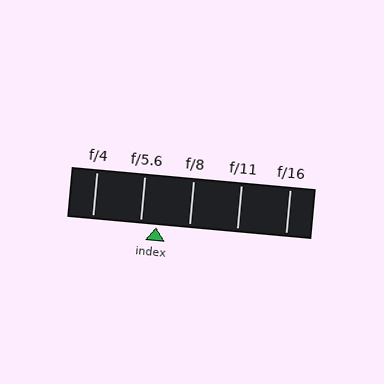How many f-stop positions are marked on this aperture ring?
There are 5 f-stop positions marked.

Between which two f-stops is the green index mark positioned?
The index mark is between f/5.6 and f/8.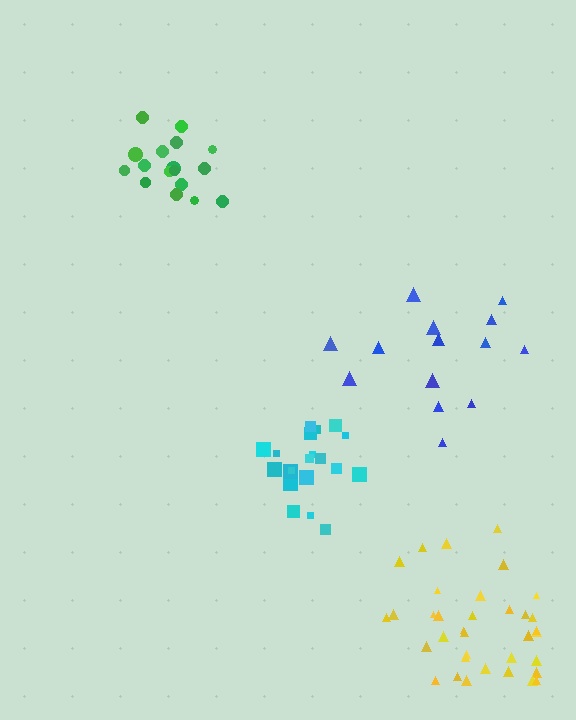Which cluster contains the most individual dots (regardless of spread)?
Yellow (35).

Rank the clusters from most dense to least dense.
cyan, green, yellow, blue.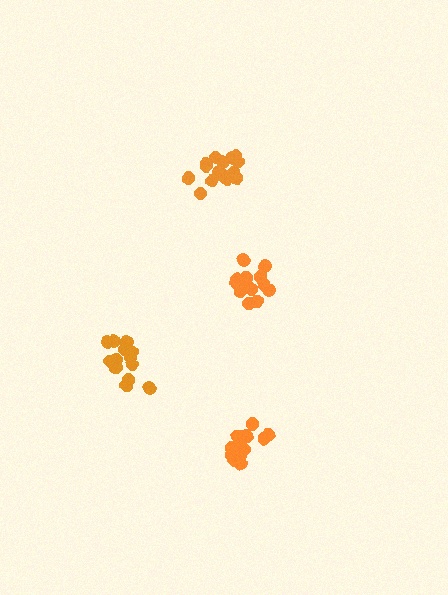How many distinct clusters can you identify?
There are 4 distinct clusters.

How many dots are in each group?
Group 1: 15 dots, Group 2: 15 dots, Group 3: 16 dots, Group 4: 14 dots (60 total).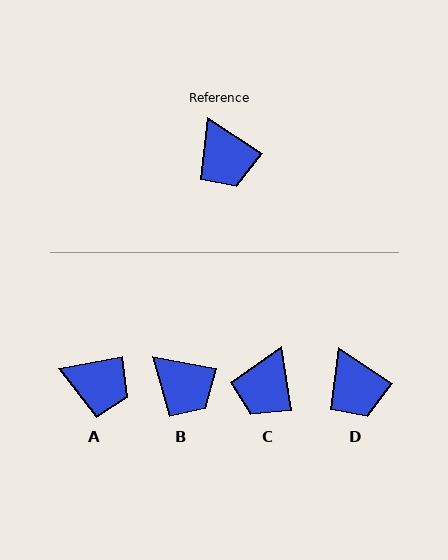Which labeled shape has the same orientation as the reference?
D.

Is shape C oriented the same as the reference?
No, it is off by about 47 degrees.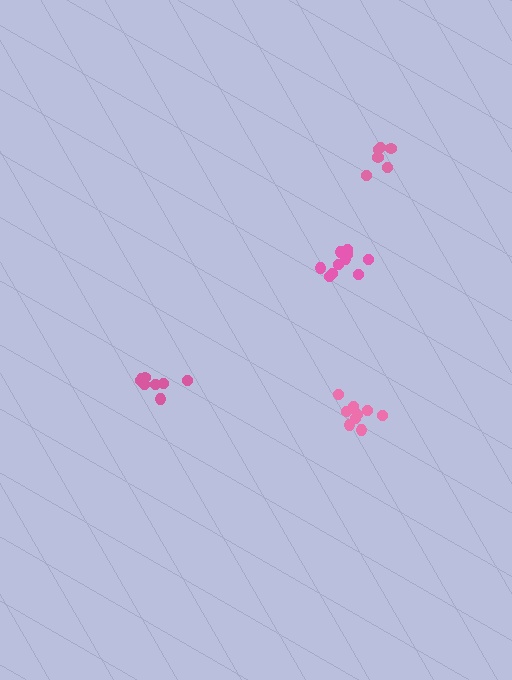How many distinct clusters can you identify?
There are 4 distinct clusters.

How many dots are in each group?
Group 1: 6 dots, Group 2: 10 dots, Group 3: 10 dots, Group 4: 8 dots (34 total).